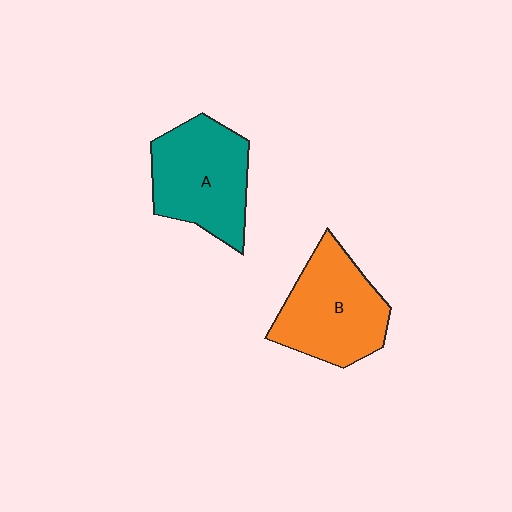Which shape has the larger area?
Shape A (teal).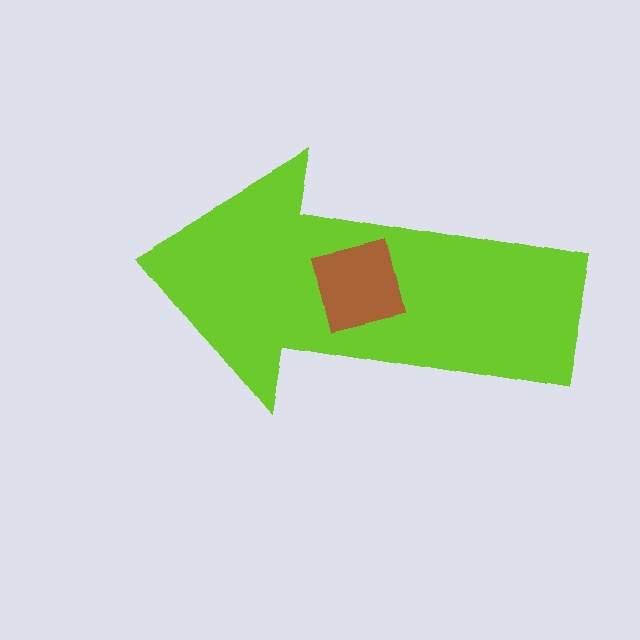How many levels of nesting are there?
2.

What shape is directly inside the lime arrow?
The brown square.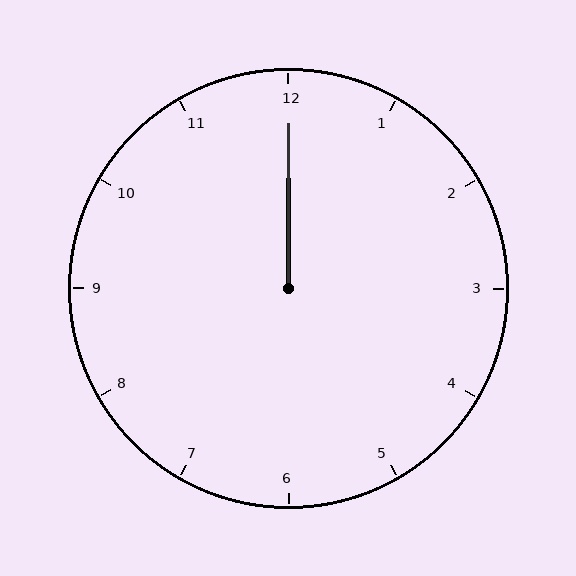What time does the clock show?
12:00.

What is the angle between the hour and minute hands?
Approximately 0 degrees.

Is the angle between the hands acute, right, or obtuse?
It is acute.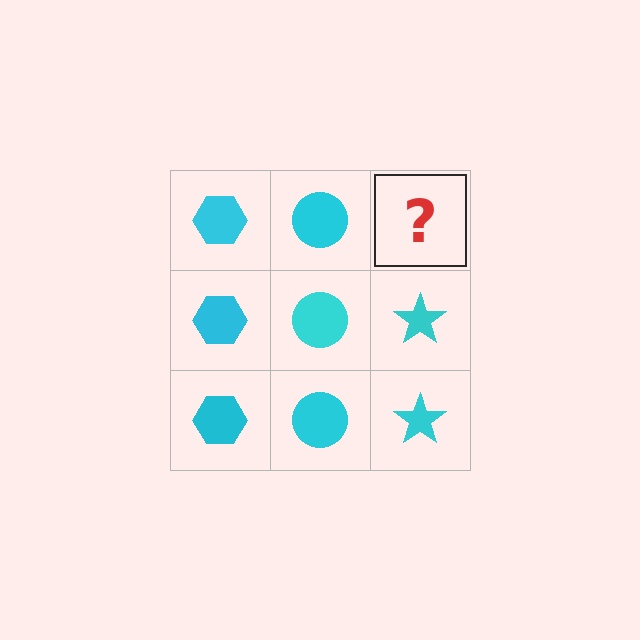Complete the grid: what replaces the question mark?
The question mark should be replaced with a cyan star.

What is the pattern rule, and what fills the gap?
The rule is that each column has a consistent shape. The gap should be filled with a cyan star.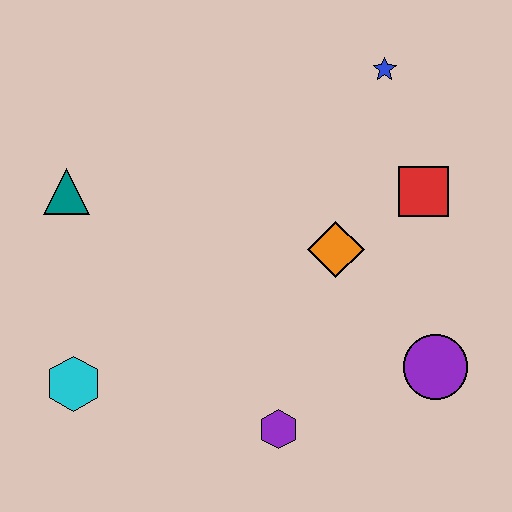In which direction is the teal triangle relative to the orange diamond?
The teal triangle is to the left of the orange diamond.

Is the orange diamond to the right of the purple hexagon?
Yes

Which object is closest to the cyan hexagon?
The teal triangle is closest to the cyan hexagon.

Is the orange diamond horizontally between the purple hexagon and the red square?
Yes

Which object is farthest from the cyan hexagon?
The blue star is farthest from the cyan hexagon.